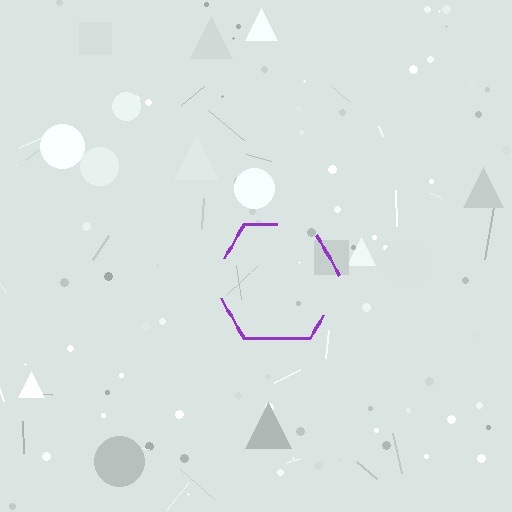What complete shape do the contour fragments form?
The contour fragments form a hexagon.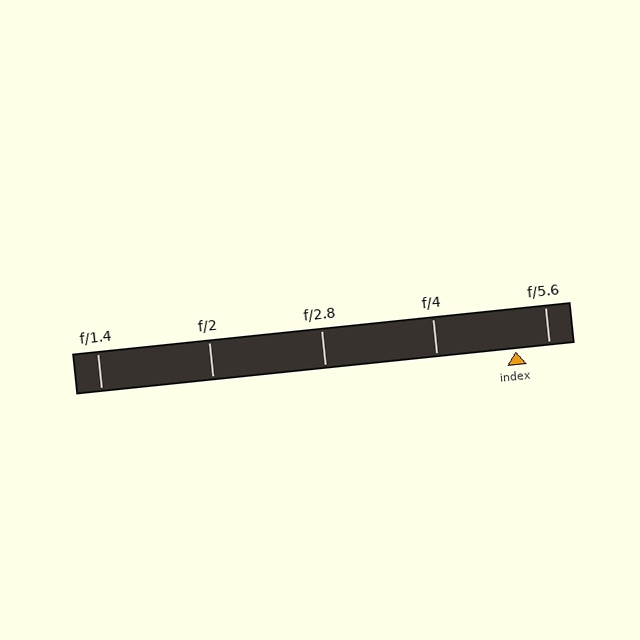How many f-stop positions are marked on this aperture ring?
There are 5 f-stop positions marked.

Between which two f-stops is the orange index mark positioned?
The index mark is between f/4 and f/5.6.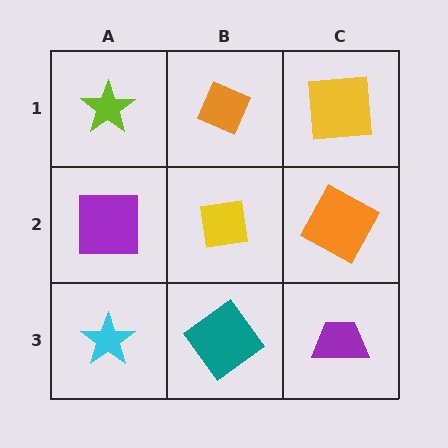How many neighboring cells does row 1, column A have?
2.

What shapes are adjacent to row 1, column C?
An orange square (row 2, column C), an orange diamond (row 1, column B).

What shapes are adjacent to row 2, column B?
An orange diamond (row 1, column B), a teal diamond (row 3, column B), a purple square (row 2, column A), an orange square (row 2, column C).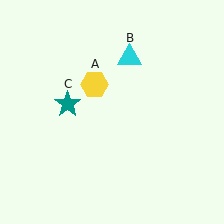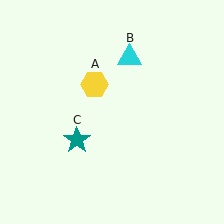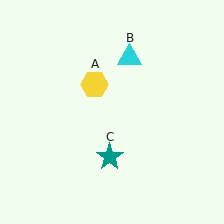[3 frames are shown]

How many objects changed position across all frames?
1 object changed position: teal star (object C).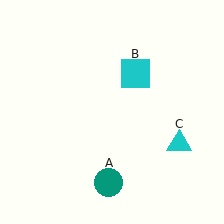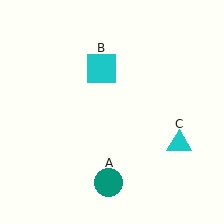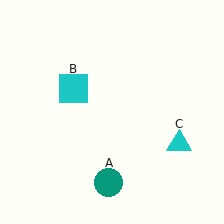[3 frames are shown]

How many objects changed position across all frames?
1 object changed position: cyan square (object B).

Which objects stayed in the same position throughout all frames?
Teal circle (object A) and cyan triangle (object C) remained stationary.